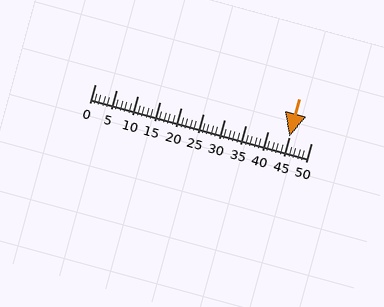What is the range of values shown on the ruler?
The ruler shows values from 0 to 50.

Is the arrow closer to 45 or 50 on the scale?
The arrow is closer to 45.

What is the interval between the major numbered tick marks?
The major tick marks are spaced 5 units apart.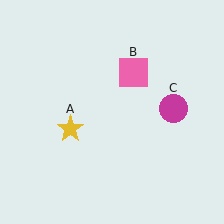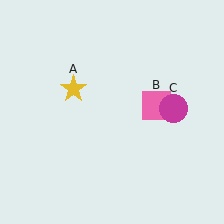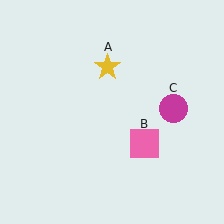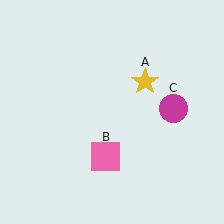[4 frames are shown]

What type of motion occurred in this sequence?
The yellow star (object A), pink square (object B) rotated clockwise around the center of the scene.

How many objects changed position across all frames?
2 objects changed position: yellow star (object A), pink square (object B).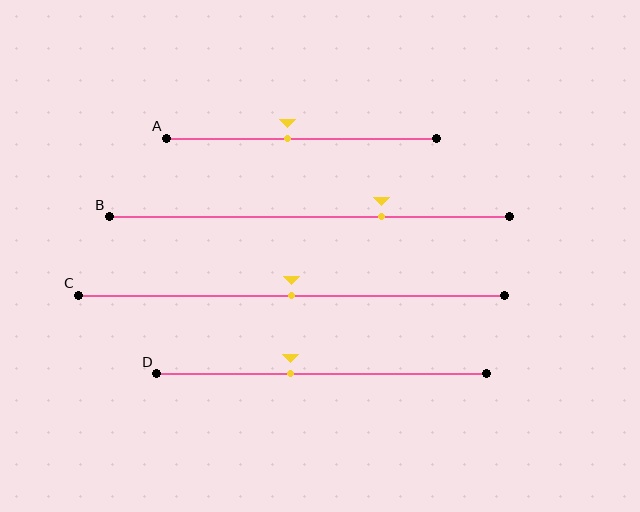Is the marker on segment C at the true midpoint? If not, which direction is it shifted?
Yes, the marker on segment C is at the true midpoint.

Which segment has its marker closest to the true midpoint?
Segment C has its marker closest to the true midpoint.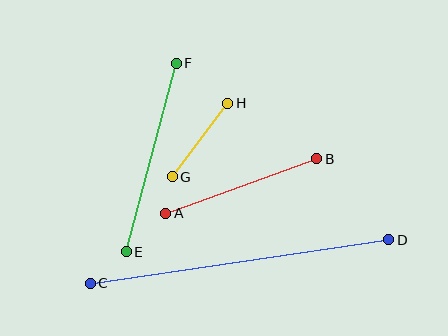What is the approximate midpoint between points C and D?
The midpoint is at approximately (239, 262) pixels.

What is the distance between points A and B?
The distance is approximately 161 pixels.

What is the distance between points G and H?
The distance is approximately 92 pixels.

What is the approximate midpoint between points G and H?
The midpoint is at approximately (200, 140) pixels.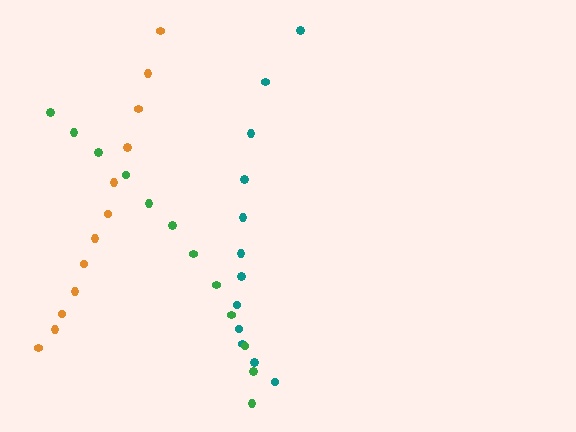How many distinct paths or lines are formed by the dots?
There are 3 distinct paths.